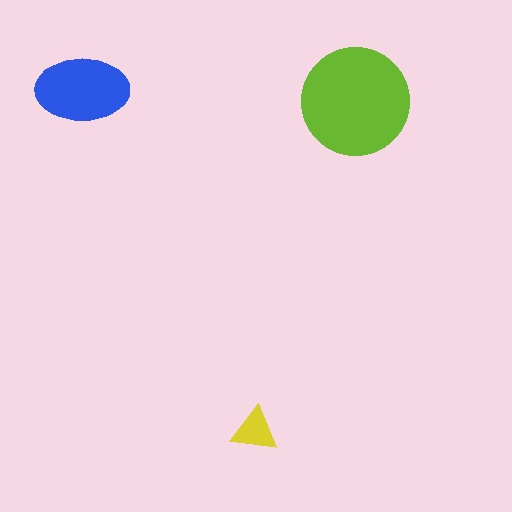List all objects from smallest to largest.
The yellow triangle, the blue ellipse, the lime circle.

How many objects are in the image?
There are 3 objects in the image.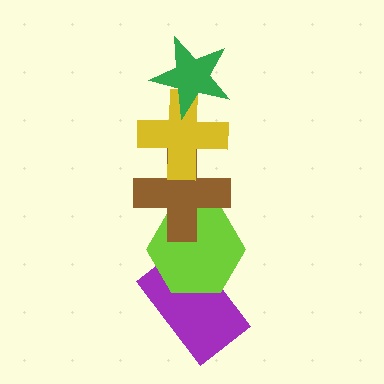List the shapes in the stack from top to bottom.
From top to bottom: the green star, the yellow cross, the brown cross, the lime hexagon, the purple rectangle.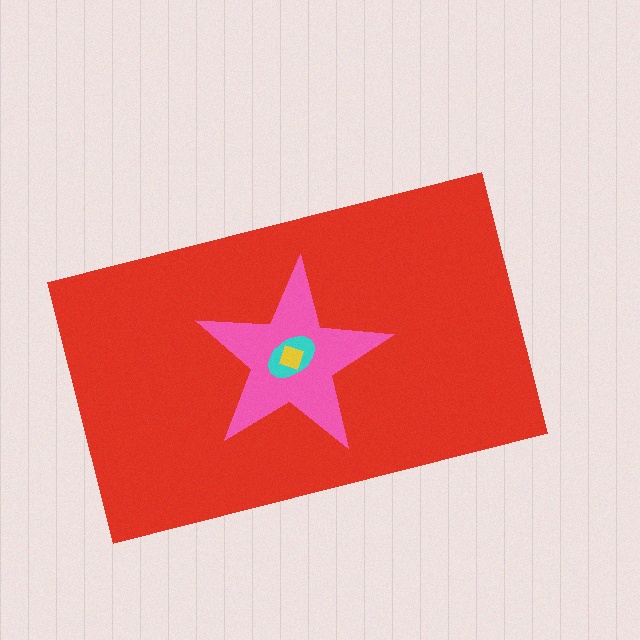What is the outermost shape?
The red rectangle.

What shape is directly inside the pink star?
The cyan ellipse.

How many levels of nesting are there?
4.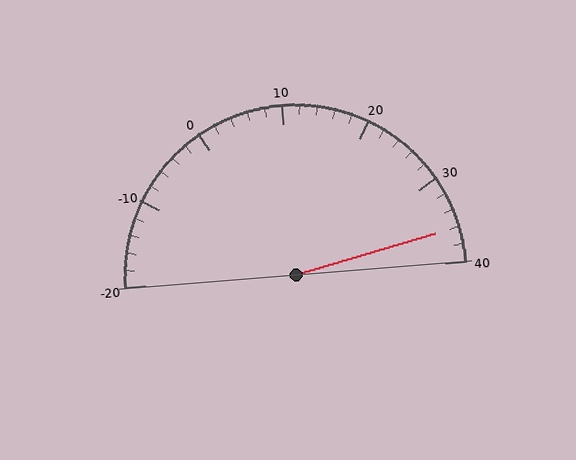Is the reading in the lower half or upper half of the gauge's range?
The reading is in the upper half of the range (-20 to 40).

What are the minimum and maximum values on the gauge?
The gauge ranges from -20 to 40.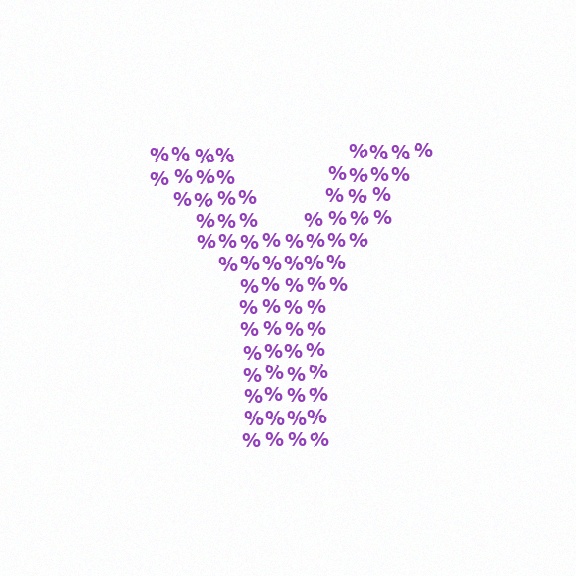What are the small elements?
The small elements are percent signs.